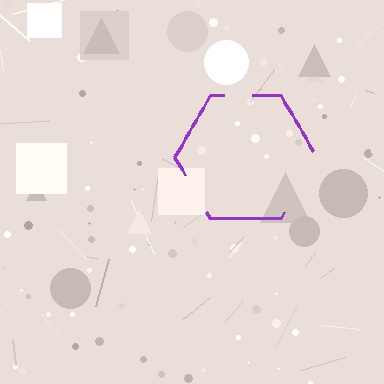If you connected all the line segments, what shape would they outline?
They would outline a hexagon.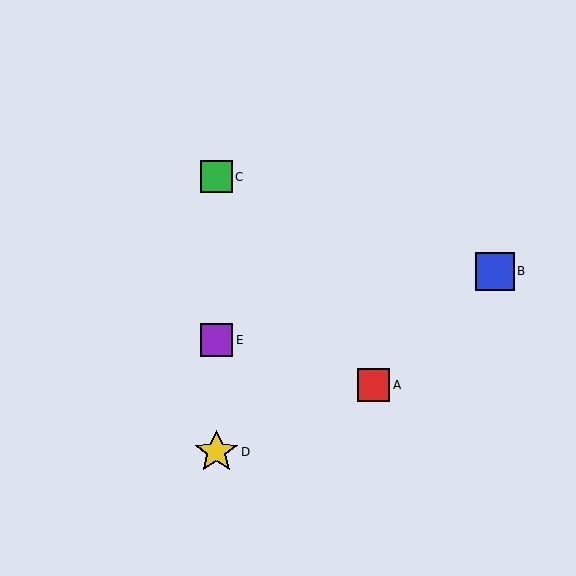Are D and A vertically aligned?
No, D is at x≈216 and A is at x≈374.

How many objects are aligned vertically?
3 objects (C, D, E) are aligned vertically.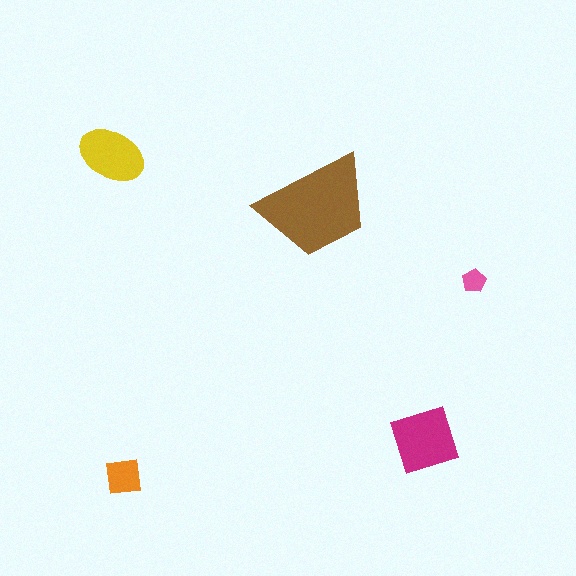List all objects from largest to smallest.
The brown trapezoid, the magenta diamond, the yellow ellipse, the orange square, the pink pentagon.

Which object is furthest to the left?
The yellow ellipse is leftmost.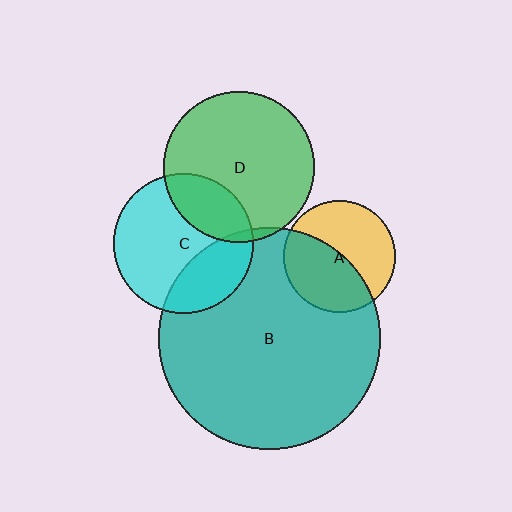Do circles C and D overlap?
Yes.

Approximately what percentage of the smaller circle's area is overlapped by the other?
Approximately 25%.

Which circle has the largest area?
Circle B (teal).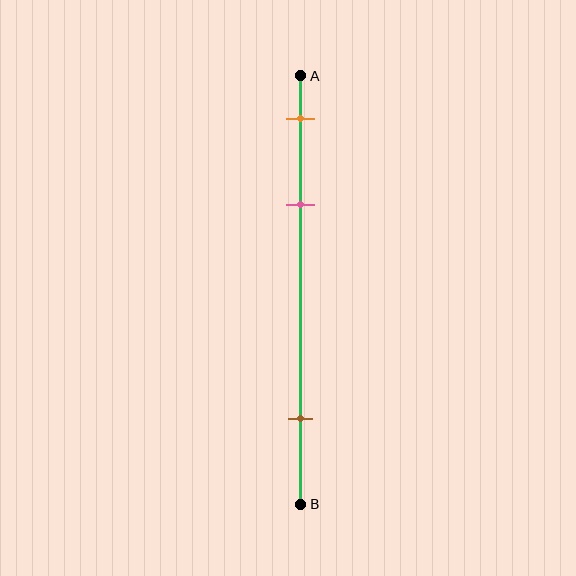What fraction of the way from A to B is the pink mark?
The pink mark is approximately 30% (0.3) of the way from A to B.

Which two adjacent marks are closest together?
The orange and pink marks are the closest adjacent pair.